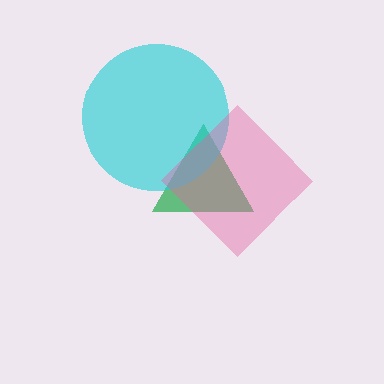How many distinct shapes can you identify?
There are 3 distinct shapes: a green triangle, a cyan circle, a pink diamond.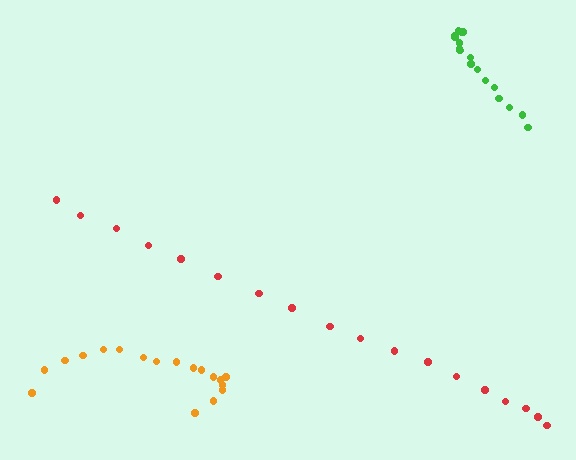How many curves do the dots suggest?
There are 3 distinct paths.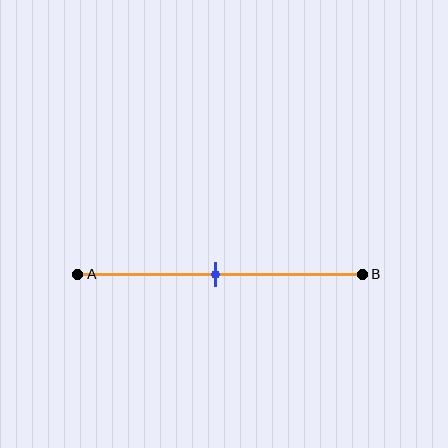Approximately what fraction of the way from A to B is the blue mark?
The blue mark is approximately 50% of the way from A to B.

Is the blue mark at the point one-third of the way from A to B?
No, the mark is at about 50% from A, not at the 33% one-third point.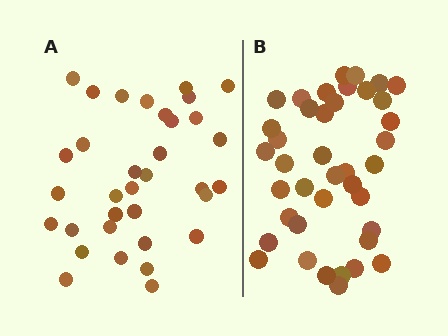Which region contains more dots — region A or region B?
Region B (the right region) has more dots.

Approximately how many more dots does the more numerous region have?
Region B has about 6 more dots than region A.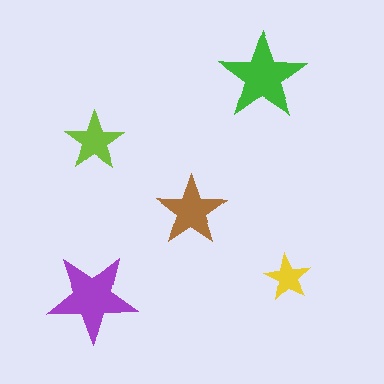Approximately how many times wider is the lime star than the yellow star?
About 1.5 times wider.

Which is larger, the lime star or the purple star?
The purple one.